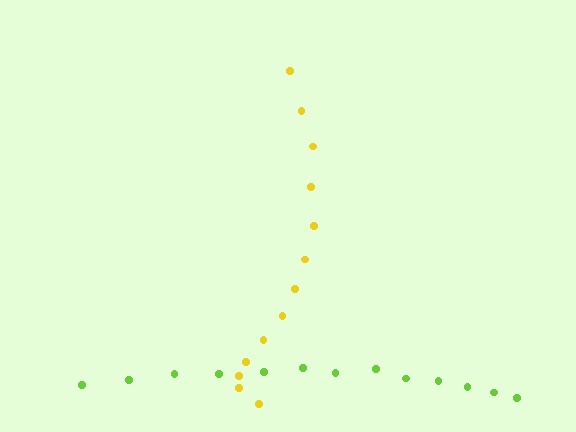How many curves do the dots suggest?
There are 2 distinct paths.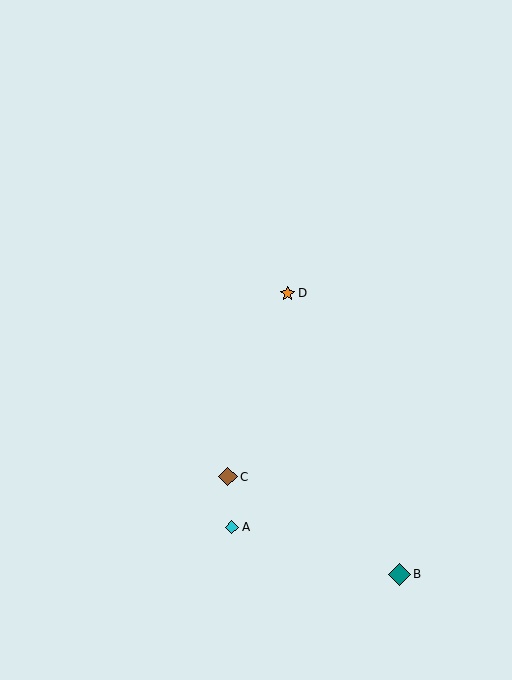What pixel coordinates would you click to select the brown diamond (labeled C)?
Click at (228, 477) to select the brown diamond C.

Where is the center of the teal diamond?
The center of the teal diamond is at (399, 574).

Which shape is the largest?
The teal diamond (labeled B) is the largest.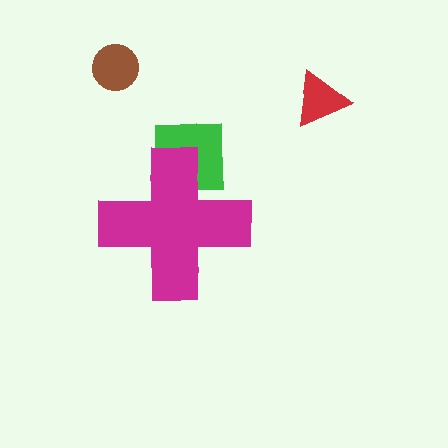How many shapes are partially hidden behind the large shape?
2 shapes are partially hidden.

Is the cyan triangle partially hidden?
Yes, the cyan triangle is partially hidden behind the magenta cross.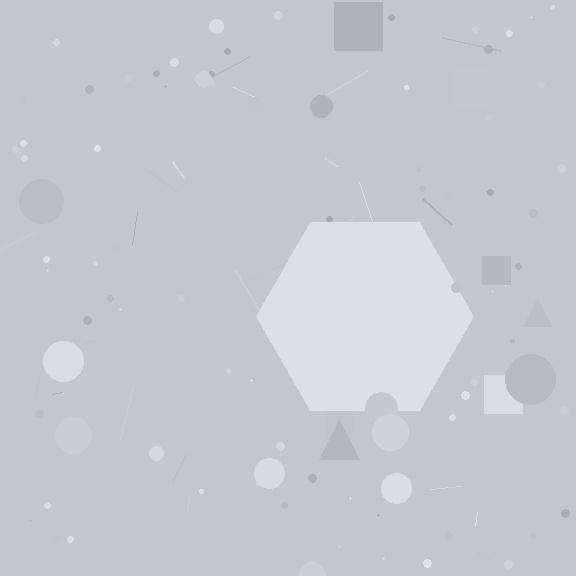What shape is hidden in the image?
A hexagon is hidden in the image.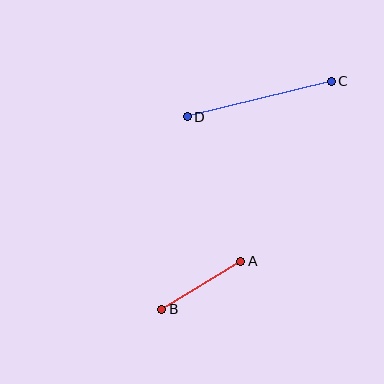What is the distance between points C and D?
The distance is approximately 148 pixels.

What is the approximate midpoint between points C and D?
The midpoint is at approximately (259, 99) pixels.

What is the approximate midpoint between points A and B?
The midpoint is at approximately (201, 285) pixels.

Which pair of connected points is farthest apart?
Points C and D are farthest apart.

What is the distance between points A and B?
The distance is approximately 92 pixels.